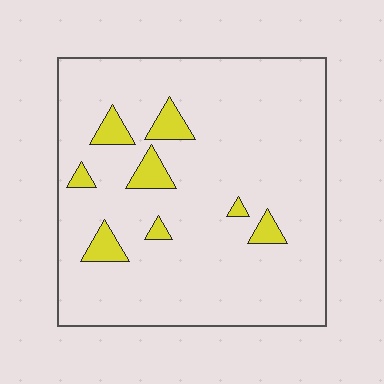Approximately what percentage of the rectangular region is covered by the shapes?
Approximately 10%.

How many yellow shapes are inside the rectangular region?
8.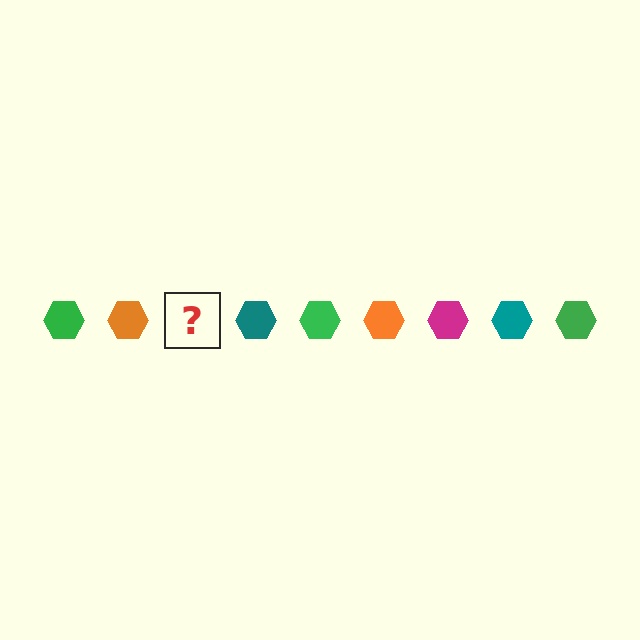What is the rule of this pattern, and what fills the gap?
The rule is that the pattern cycles through green, orange, magenta, teal hexagons. The gap should be filled with a magenta hexagon.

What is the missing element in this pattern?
The missing element is a magenta hexagon.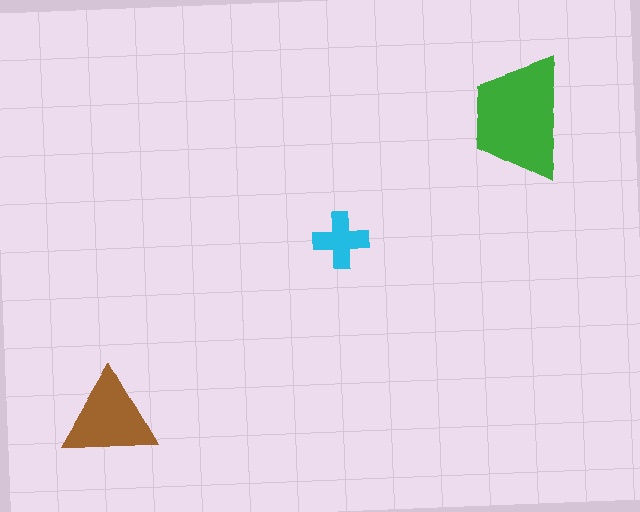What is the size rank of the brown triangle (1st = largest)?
2nd.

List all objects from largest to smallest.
The green trapezoid, the brown triangle, the cyan cross.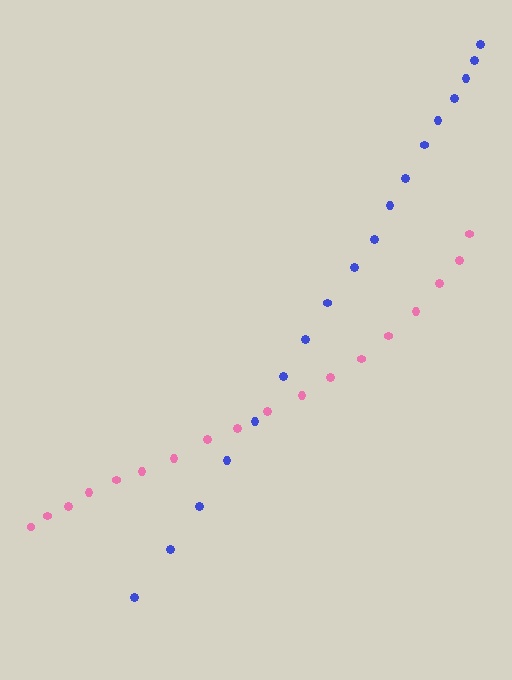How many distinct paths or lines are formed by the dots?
There are 2 distinct paths.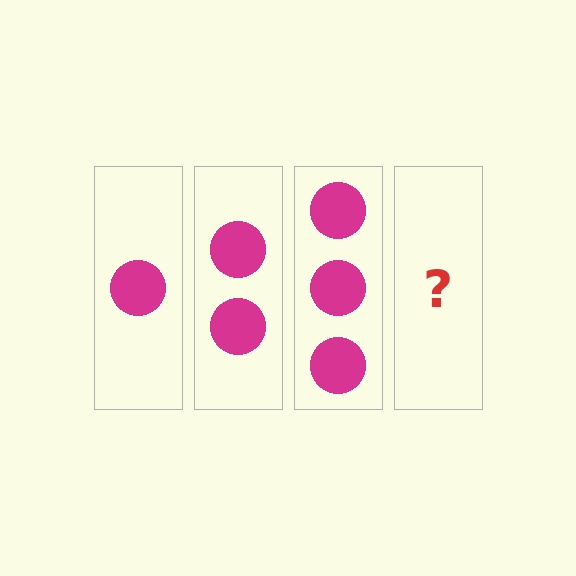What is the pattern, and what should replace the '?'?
The pattern is that each step adds one more circle. The '?' should be 4 circles.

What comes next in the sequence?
The next element should be 4 circles.